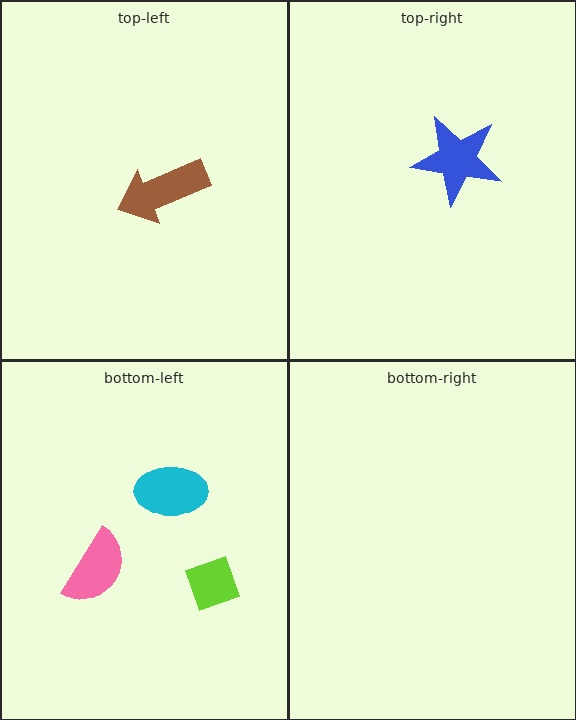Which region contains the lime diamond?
The bottom-left region.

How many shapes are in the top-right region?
1.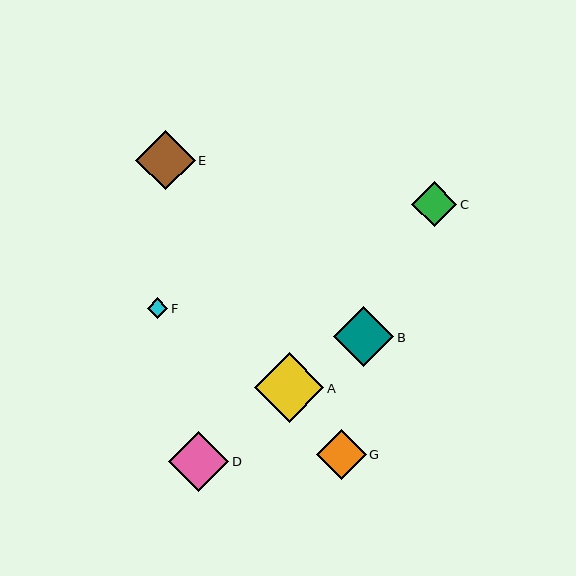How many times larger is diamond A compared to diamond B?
Diamond A is approximately 1.2 times the size of diamond B.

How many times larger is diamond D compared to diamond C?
Diamond D is approximately 1.3 times the size of diamond C.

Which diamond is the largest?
Diamond A is the largest with a size of approximately 69 pixels.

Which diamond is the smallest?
Diamond F is the smallest with a size of approximately 20 pixels.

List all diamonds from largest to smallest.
From largest to smallest: A, B, D, E, G, C, F.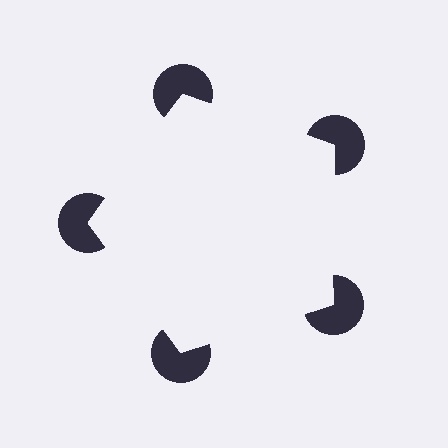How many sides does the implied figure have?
5 sides.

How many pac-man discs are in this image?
There are 5 — one at each vertex of the illusory pentagon.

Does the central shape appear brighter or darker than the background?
It typically appears slightly brighter than the background, even though no actual brightness change is drawn.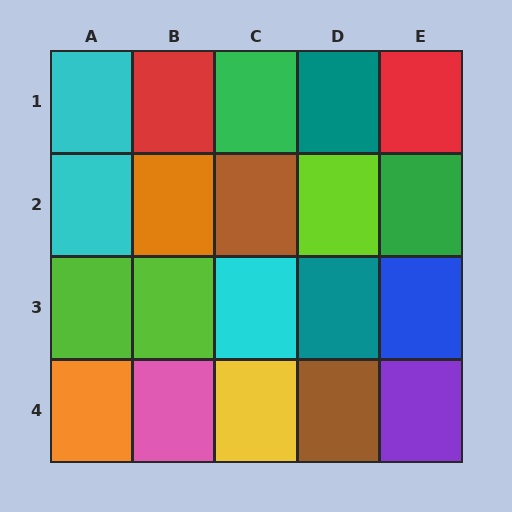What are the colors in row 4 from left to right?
Orange, pink, yellow, brown, purple.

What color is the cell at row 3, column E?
Blue.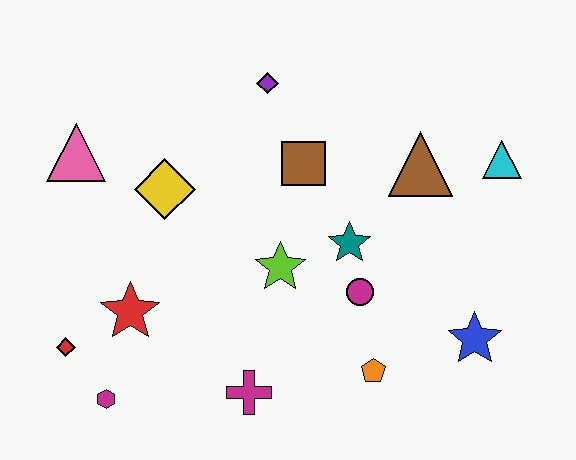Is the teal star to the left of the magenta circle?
Yes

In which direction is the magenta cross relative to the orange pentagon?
The magenta cross is to the left of the orange pentagon.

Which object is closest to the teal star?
The magenta circle is closest to the teal star.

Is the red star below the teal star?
Yes